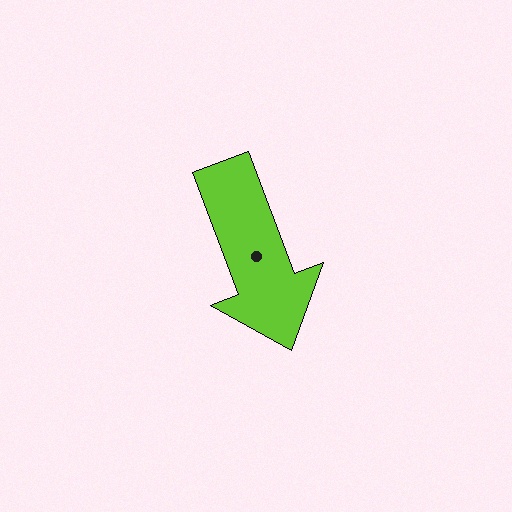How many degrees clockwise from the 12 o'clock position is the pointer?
Approximately 159 degrees.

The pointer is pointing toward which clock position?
Roughly 5 o'clock.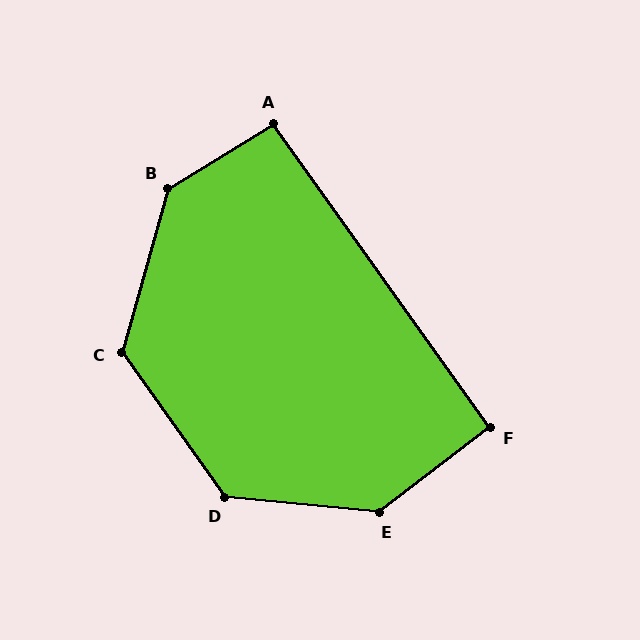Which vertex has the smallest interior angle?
F, at approximately 92 degrees.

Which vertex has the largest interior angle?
B, at approximately 137 degrees.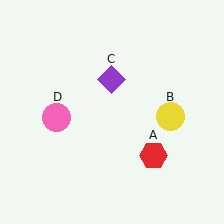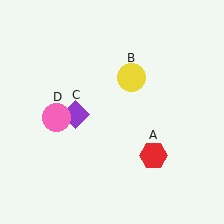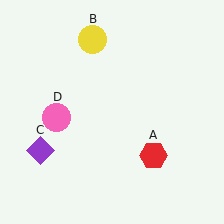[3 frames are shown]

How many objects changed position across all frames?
2 objects changed position: yellow circle (object B), purple diamond (object C).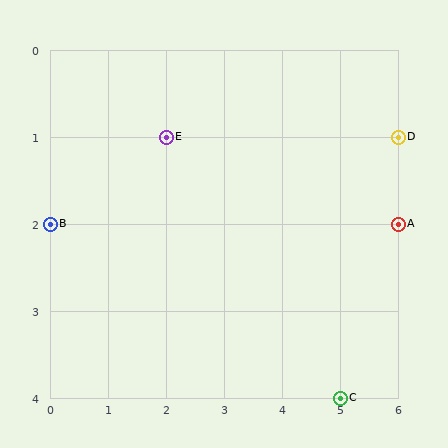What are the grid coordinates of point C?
Point C is at grid coordinates (5, 4).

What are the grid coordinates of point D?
Point D is at grid coordinates (6, 1).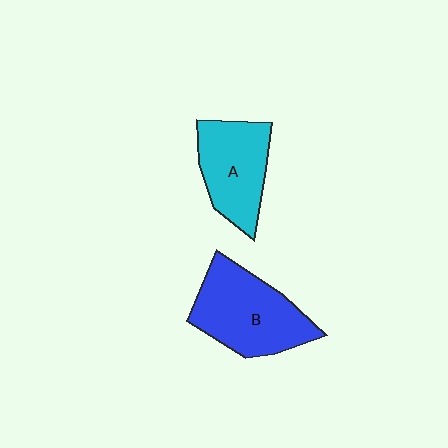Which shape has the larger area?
Shape B (blue).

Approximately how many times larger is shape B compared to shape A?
Approximately 1.3 times.